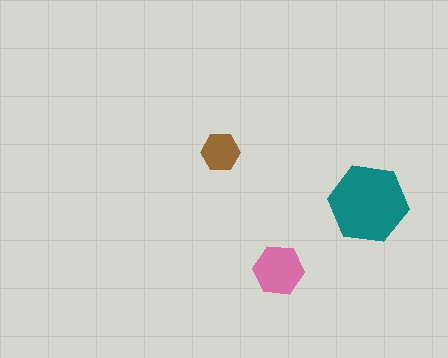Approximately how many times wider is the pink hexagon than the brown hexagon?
About 1.5 times wider.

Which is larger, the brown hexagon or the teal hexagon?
The teal one.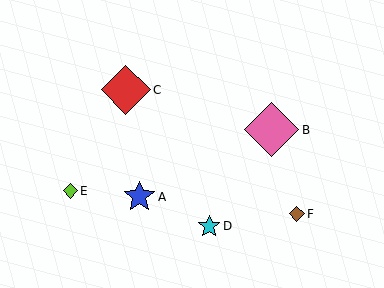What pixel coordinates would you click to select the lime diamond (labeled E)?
Click at (70, 191) to select the lime diamond E.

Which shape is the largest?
The pink diamond (labeled B) is the largest.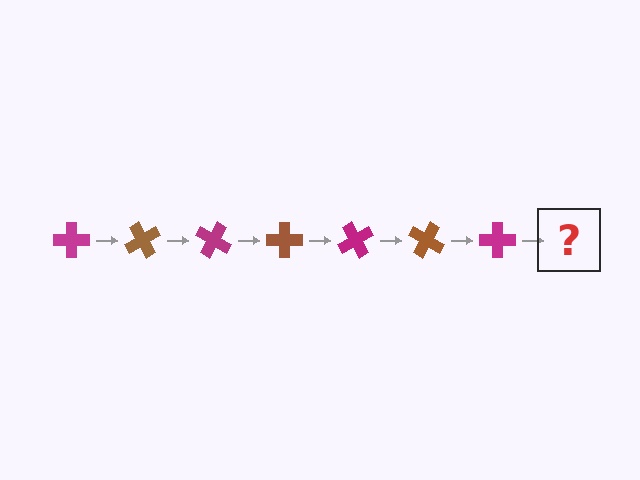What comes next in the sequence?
The next element should be a brown cross, rotated 420 degrees from the start.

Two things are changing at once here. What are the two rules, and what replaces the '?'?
The two rules are that it rotates 60 degrees each step and the color cycles through magenta and brown. The '?' should be a brown cross, rotated 420 degrees from the start.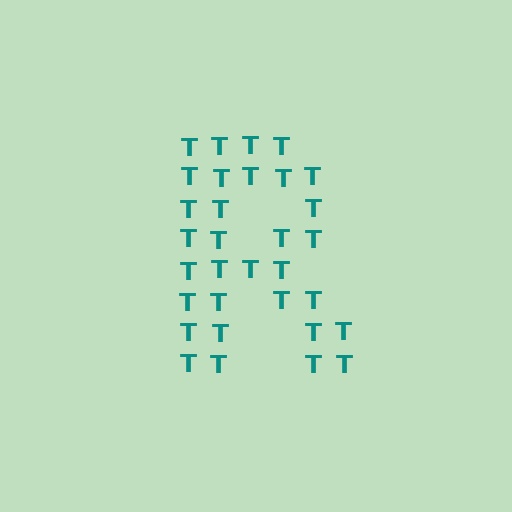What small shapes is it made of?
It is made of small letter T's.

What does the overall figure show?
The overall figure shows the letter R.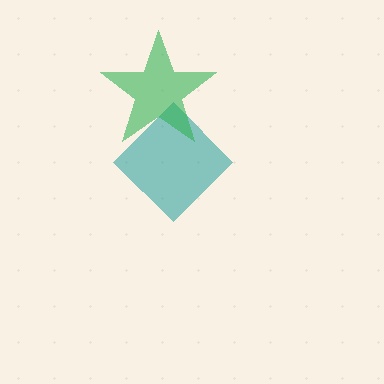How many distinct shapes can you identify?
There are 2 distinct shapes: a teal diamond, a green star.